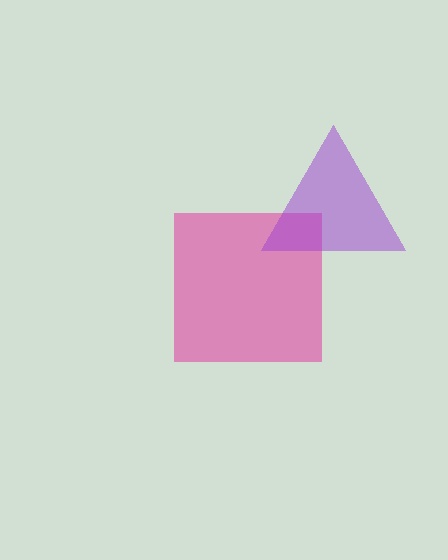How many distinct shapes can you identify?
There are 2 distinct shapes: a pink square, a purple triangle.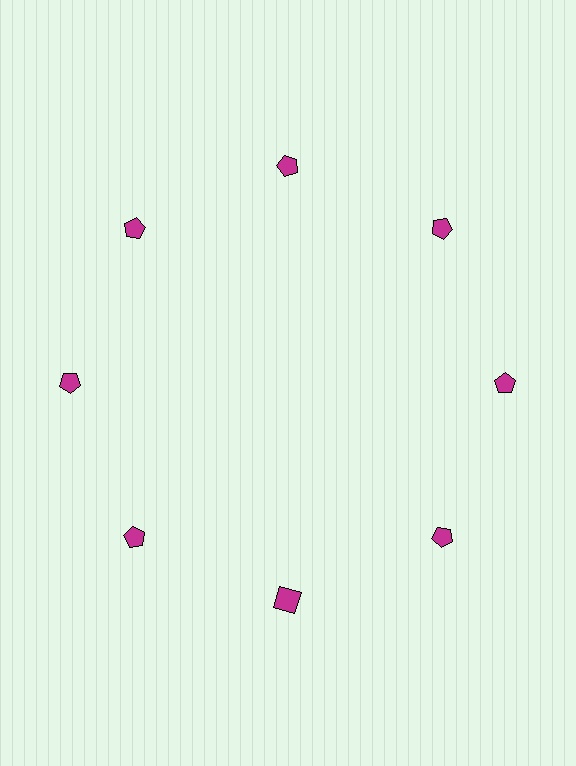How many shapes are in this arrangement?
There are 8 shapes arranged in a ring pattern.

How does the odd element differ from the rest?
It has a different shape: square instead of pentagon.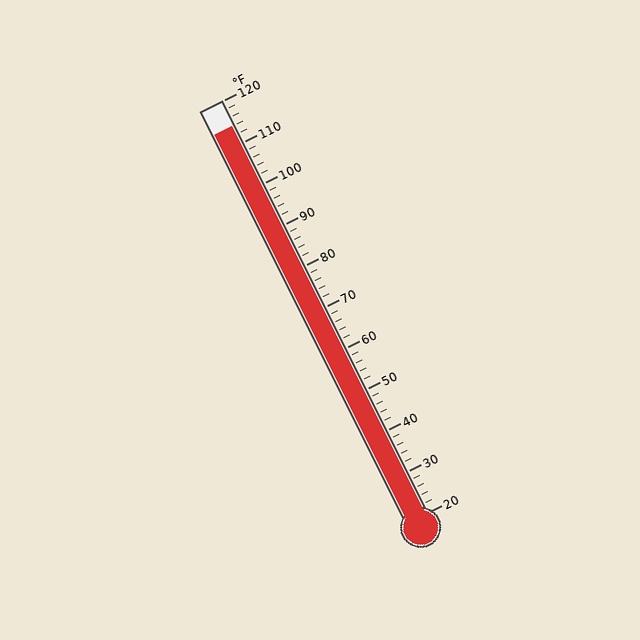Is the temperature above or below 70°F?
The temperature is above 70°F.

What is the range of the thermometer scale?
The thermometer scale ranges from 20°F to 120°F.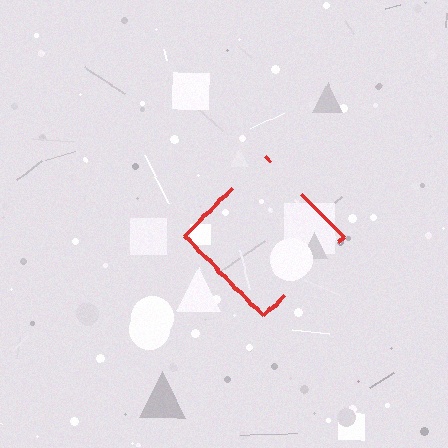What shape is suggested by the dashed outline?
The dashed outline suggests a diamond.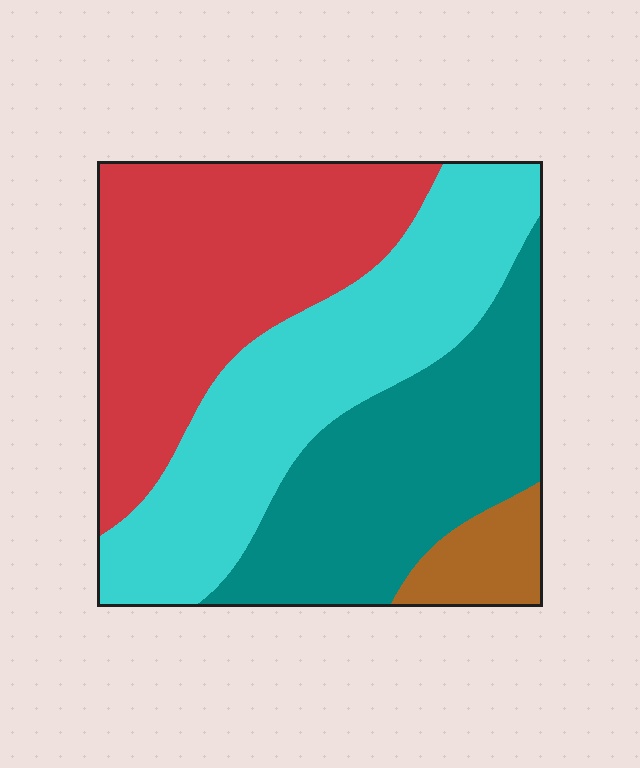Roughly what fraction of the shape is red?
Red takes up about one third (1/3) of the shape.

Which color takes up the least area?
Brown, at roughly 5%.